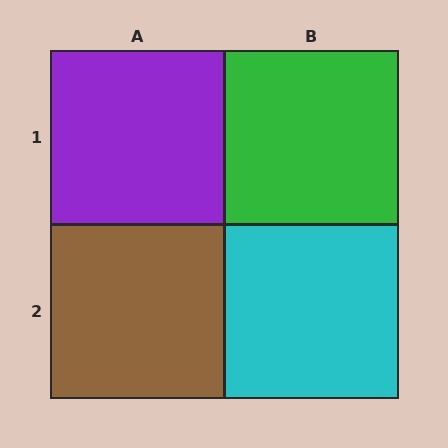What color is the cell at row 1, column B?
Green.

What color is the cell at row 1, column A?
Purple.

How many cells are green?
1 cell is green.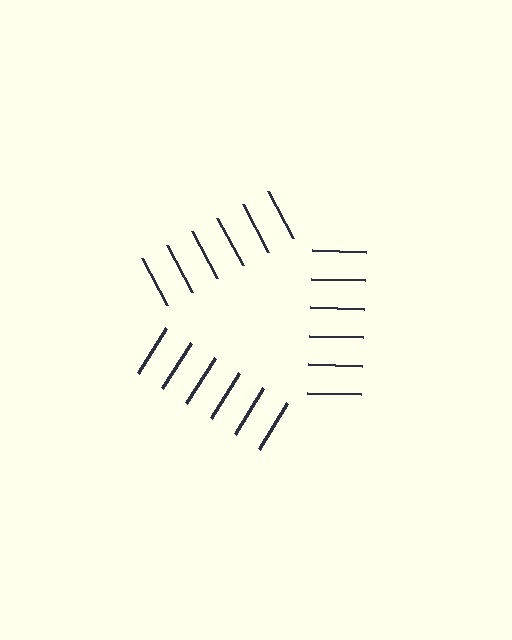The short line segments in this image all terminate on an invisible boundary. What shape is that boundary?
An illusory triangle — the line segments terminate on its edges but no continuous stroke is drawn.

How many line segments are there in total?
18 — 6 along each of the 3 edges.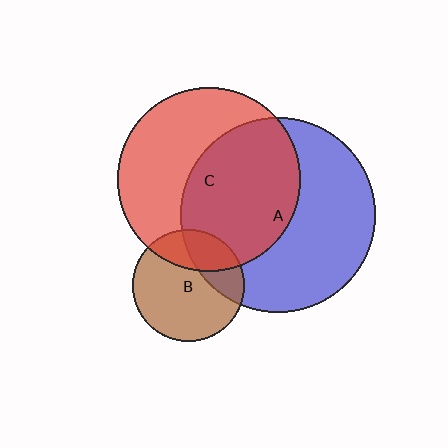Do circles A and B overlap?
Yes.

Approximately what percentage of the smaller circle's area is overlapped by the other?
Approximately 25%.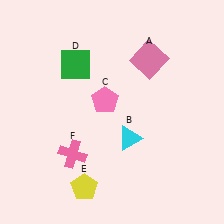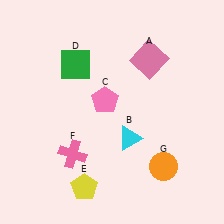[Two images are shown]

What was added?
An orange circle (G) was added in Image 2.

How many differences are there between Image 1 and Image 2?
There is 1 difference between the two images.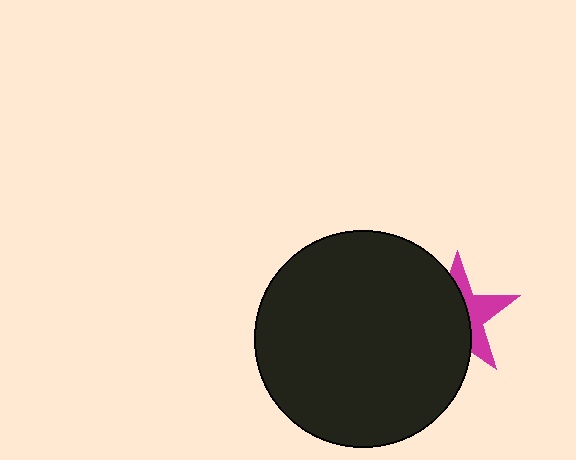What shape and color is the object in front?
The object in front is a black circle.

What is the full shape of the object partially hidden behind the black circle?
The partially hidden object is a magenta star.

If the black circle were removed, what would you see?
You would see the complete magenta star.